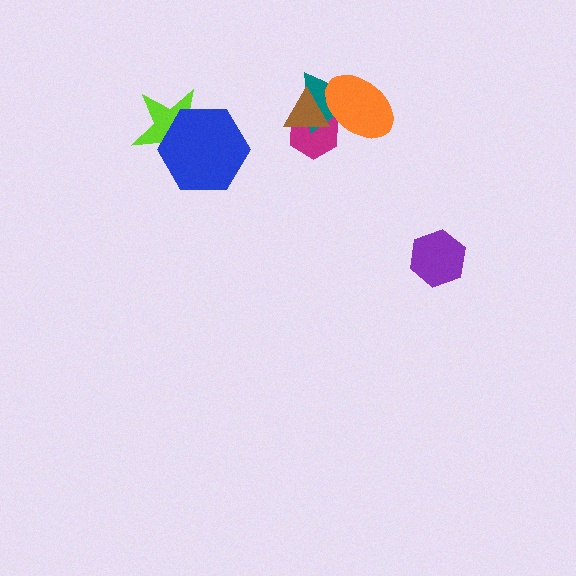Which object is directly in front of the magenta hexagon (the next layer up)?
The teal triangle is directly in front of the magenta hexagon.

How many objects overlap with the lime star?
1 object overlaps with the lime star.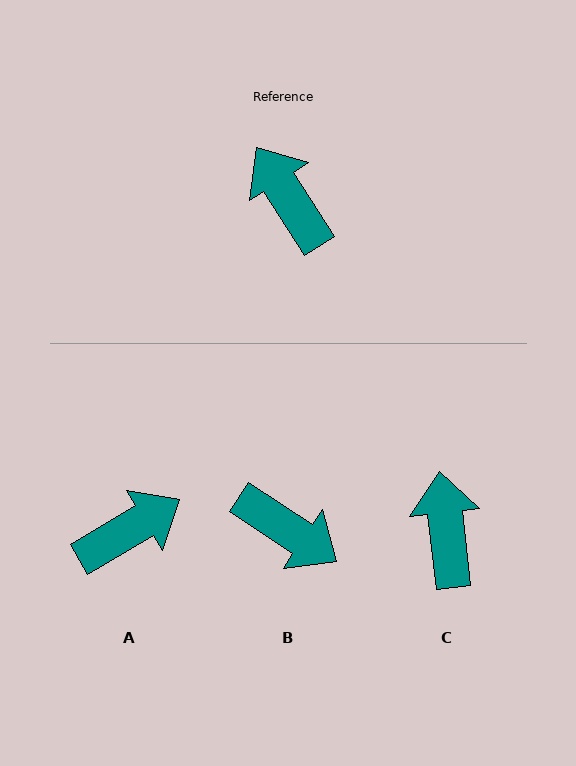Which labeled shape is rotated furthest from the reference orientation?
B, about 156 degrees away.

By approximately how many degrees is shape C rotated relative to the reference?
Approximately 26 degrees clockwise.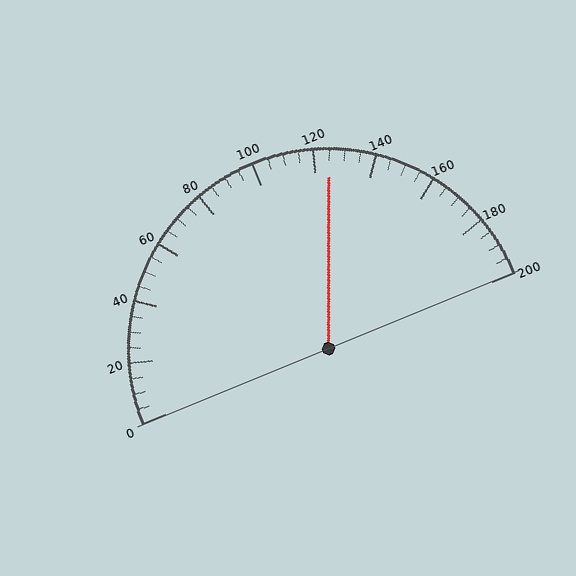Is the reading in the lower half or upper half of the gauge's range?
The reading is in the upper half of the range (0 to 200).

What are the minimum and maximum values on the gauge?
The gauge ranges from 0 to 200.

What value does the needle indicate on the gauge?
The needle indicates approximately 125.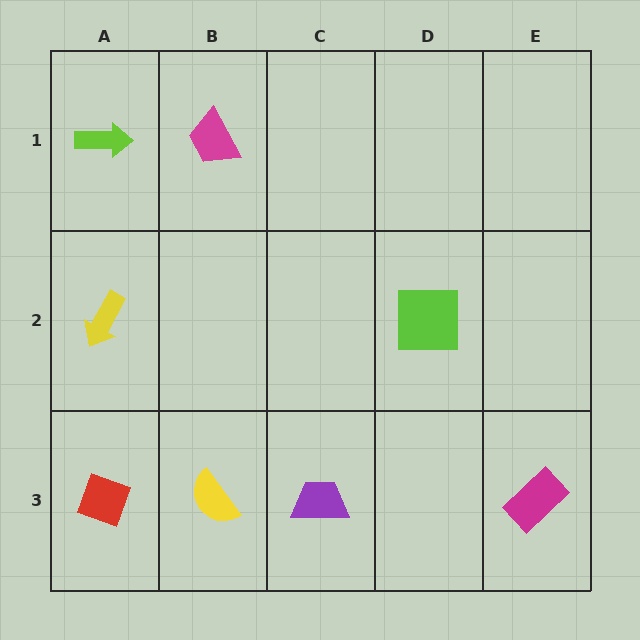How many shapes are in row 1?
2 shapes.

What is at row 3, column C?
A purple trapezoid.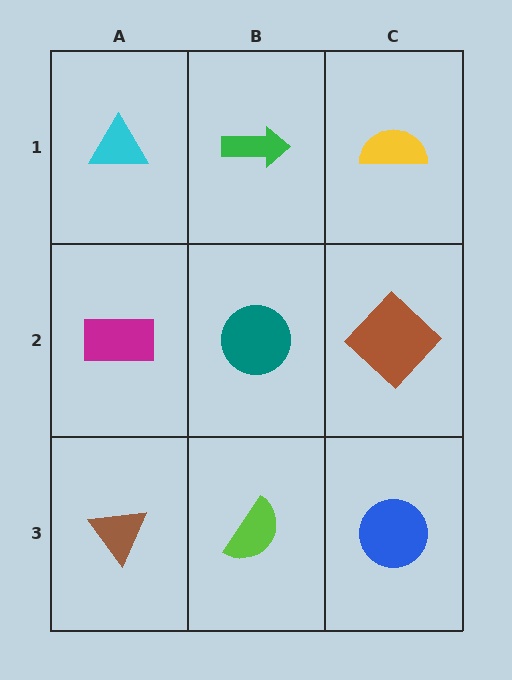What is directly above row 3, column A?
A magenta rectangle.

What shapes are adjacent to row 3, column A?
A magenta rectangle (row 2, column A), a lime semicircle (row 3, column B).